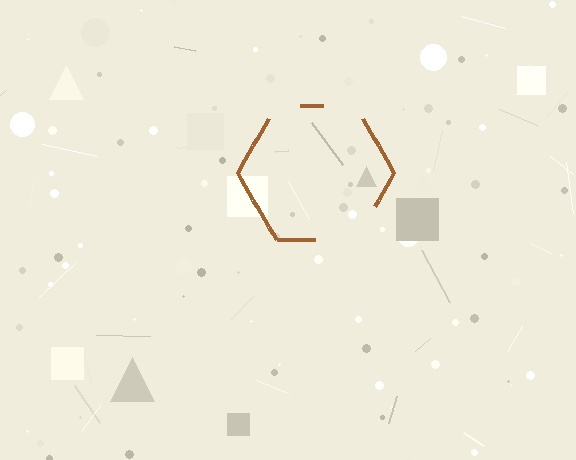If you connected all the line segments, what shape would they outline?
They would outline a hexagon.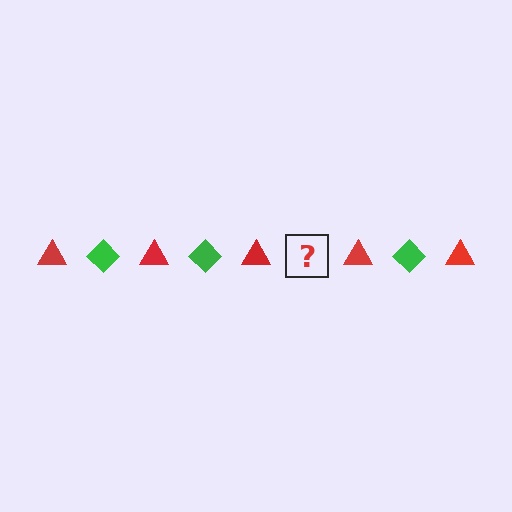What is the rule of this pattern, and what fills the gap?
The rule is that the pattern alternates between red triangle and green diamond. The gap should be filled with a green diamond.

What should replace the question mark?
The question mark should be replaced with a green diamond.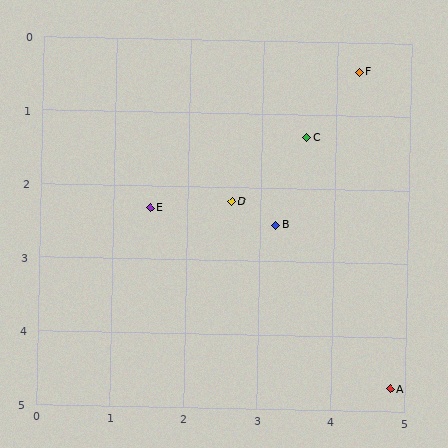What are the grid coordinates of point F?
Point F is at approximately (4.3, 0.4).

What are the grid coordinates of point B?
Point B is at approximately (3.2, 2.5).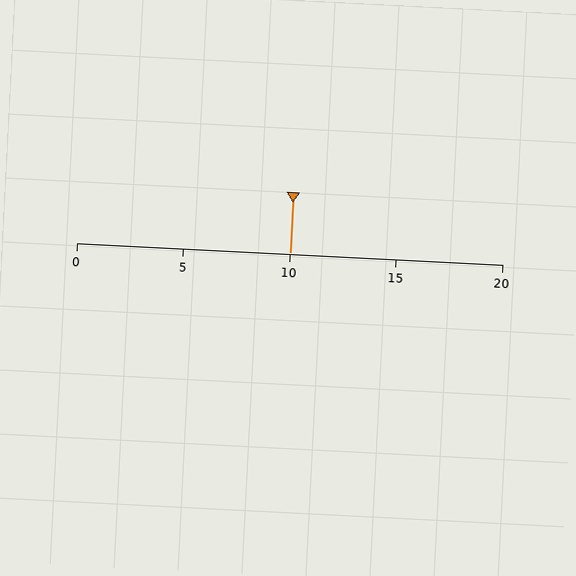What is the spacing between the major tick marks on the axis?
The major ticks are spaced 5 apart.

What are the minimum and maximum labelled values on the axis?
The axis runs from 0 to 20.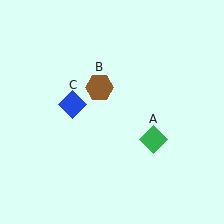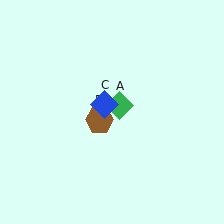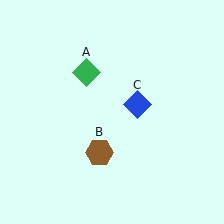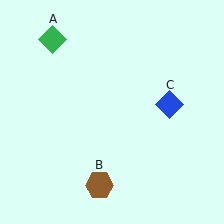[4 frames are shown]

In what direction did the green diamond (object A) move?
The green diamond (object A) moved up and to the left.